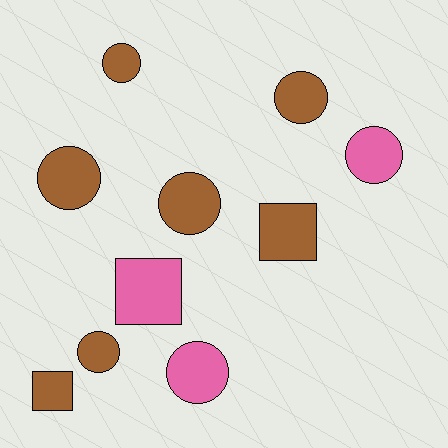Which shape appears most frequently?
Circle, with 7 objects.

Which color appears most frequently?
Brown, with 7 objects.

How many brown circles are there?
There are 5 brown circles.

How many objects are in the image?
There are 10 objects.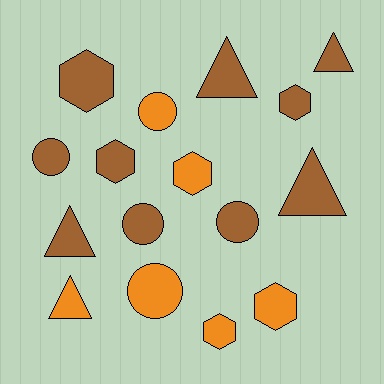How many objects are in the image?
There are 16 objects.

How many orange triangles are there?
There is 1 orange triangle.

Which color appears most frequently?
Brown, with 10 objects.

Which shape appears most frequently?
Hexagon, with 6 objects.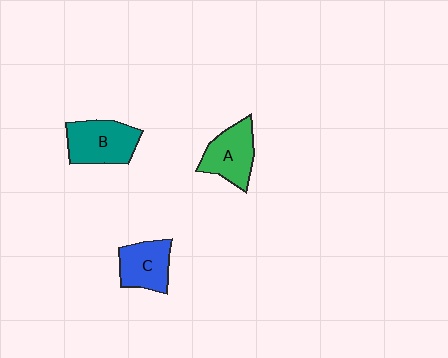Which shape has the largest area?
Shape B (teal).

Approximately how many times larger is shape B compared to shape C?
Approximately 1.2 times.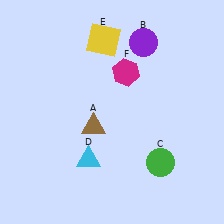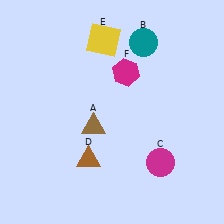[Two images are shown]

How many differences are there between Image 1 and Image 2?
There are 3 differences between the two images.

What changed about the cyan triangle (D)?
In Image 1, D is cyan. In Image 2, it changed to brown.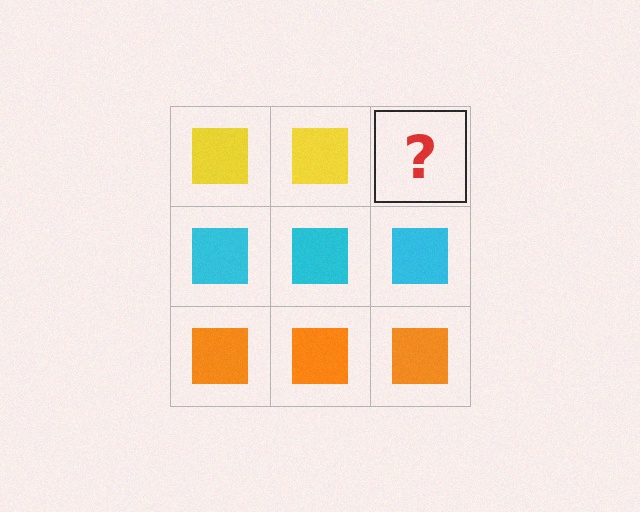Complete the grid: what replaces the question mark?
The question mark should be replaced with a yellow square.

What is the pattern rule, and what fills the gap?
The rule is that each row has a consistent color. The gap should be filled with a yellow square.